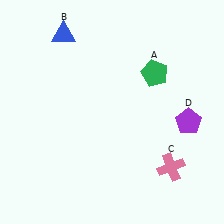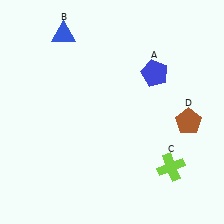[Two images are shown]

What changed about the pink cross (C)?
In Image 1, C is pink. In Image 2, it changed to lime.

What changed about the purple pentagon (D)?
In Image 1, D is purple. In Image 2, it changed to brown.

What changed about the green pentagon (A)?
In Image 1, A is green. In Image 2, it changed to blue.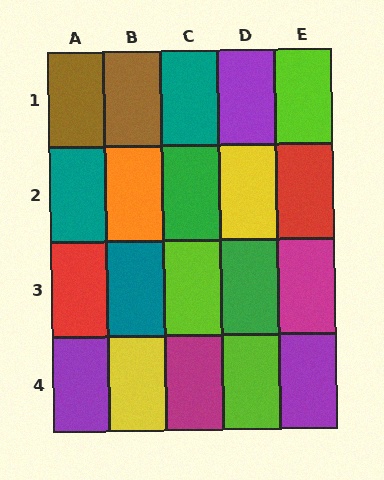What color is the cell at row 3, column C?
Lime.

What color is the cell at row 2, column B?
Orange.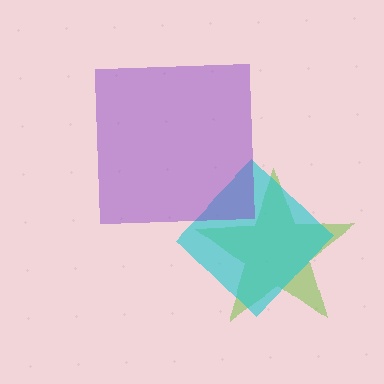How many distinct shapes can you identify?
There are 3 distinct shapes: a lime star, a cyan diamond, a purple square.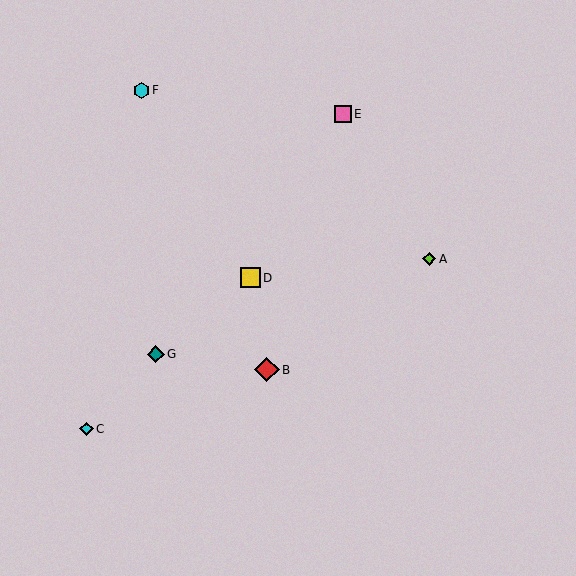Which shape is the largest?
The red diamond (labeled B) is the largest.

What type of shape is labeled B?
Shape B is a red diamond.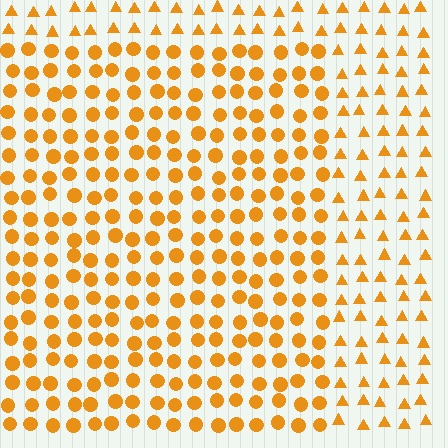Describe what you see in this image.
The image is filled with small orange elements arranged in a uniform grid. A rectangle-shaped region contains circles, while the surrounding area contains triangles. The boundary is defined purely by the change in element shape.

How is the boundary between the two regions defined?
The boundary is defined by a change in element shape: circles inside vs. triangles outside. All elements share the same color and spacing.